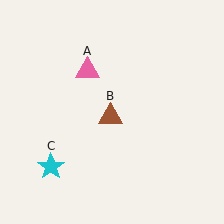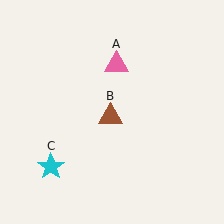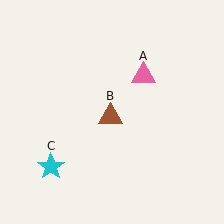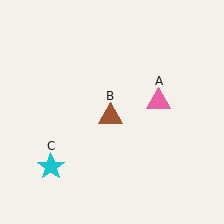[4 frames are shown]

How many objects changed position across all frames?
1 object changed position: pink triangle (object A).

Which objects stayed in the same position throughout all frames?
Brown triangle (object B) and cyan star (object C) remained stationary.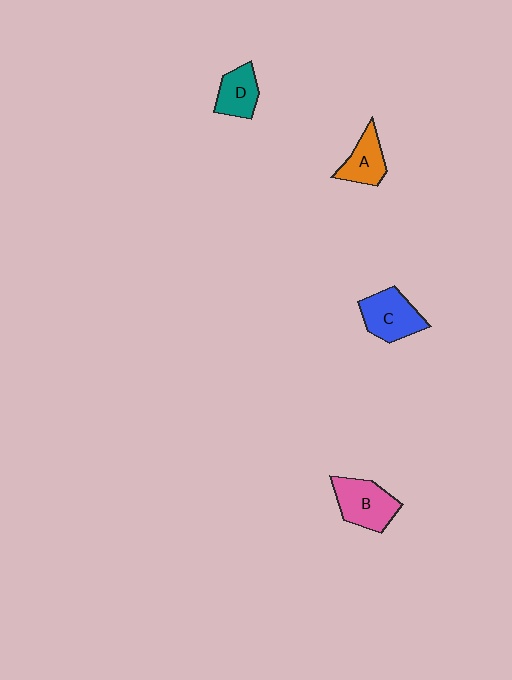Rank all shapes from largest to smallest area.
From largest to smallest: B (pink), C (blue), A (orange), D (teal).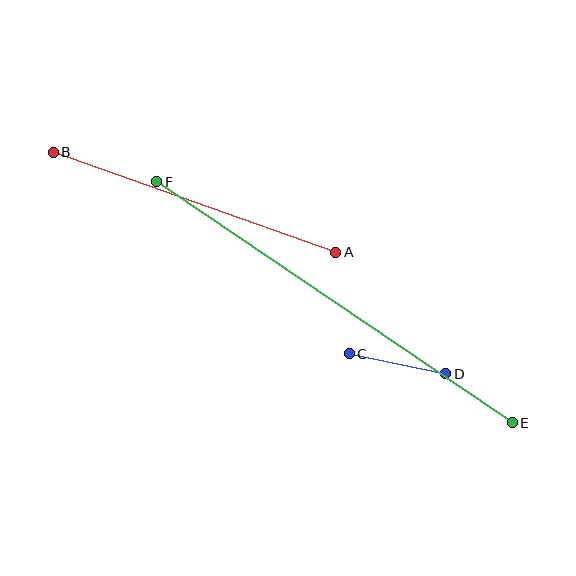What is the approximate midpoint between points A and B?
The midpoint is at approximately (195, 202) pixels.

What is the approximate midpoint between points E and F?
The midpoint is at approximately (334, 302) pixels.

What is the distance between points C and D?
The distance is approximately 98 pixels.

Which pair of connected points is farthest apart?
Points E and F are farthest apart.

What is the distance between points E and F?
The distance is approximately 429 pixels.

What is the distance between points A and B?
The distance is approximately 300 pixels.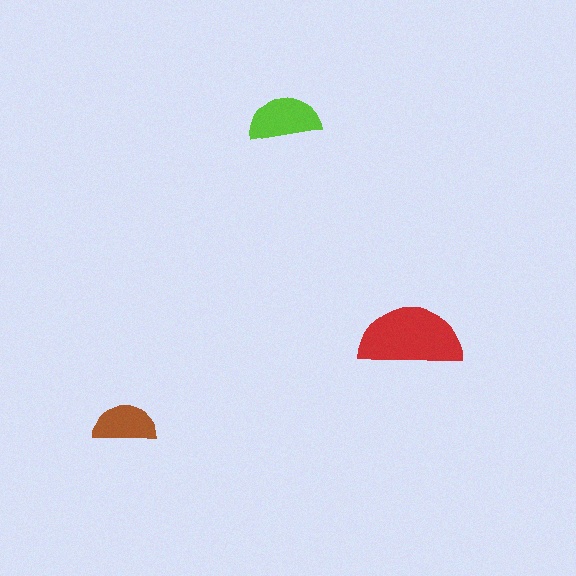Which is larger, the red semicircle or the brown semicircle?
The red one.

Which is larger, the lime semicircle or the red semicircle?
The red one.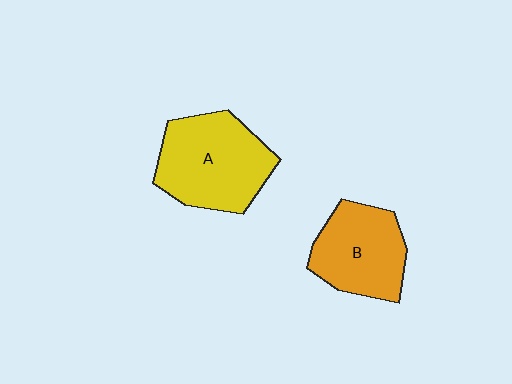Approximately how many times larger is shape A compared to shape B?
Approximately 1.2 times.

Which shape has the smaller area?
Shape B (orange).